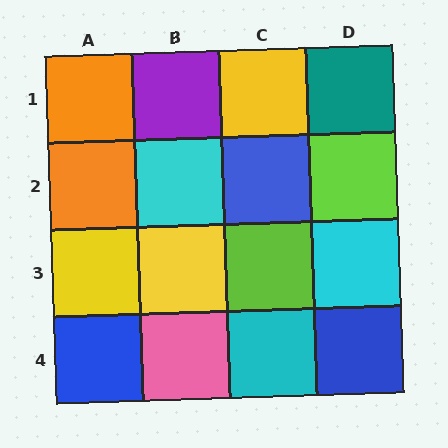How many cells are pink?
1 cell is pink.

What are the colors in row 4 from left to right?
Blue, pink, cyan, blue.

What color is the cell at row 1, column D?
Teal.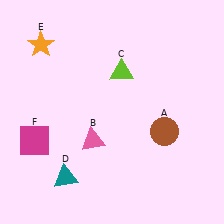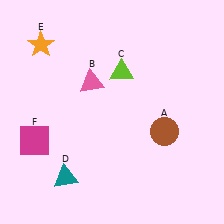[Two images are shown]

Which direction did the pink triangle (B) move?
The pink triangle (B) moved up.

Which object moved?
The pink triangle (B) moved up.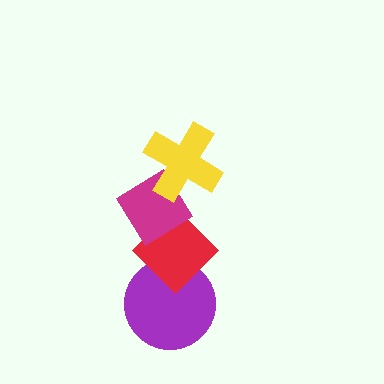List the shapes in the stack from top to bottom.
From top to bottom: the yellow cross, the magenta diamond, the red diamond, the purple circle.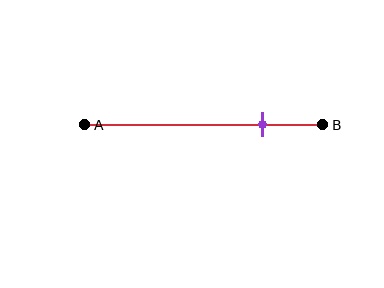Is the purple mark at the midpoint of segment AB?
No, the mark is at about 75% from A, not at the 50% midpoint.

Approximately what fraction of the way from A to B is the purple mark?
The purple mark is approximately 75% of the way from A to B.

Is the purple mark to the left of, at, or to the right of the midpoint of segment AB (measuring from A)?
The purple mark is to the right of the midpoint of segment AB.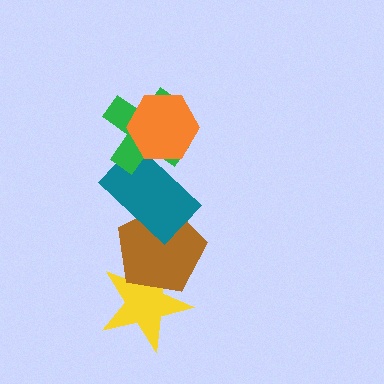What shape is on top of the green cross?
The orange hexagon is on top of the green cross.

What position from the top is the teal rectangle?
The teal rectangle is 3rd from the top.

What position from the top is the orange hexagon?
The orange hexagon is 1st from the top.